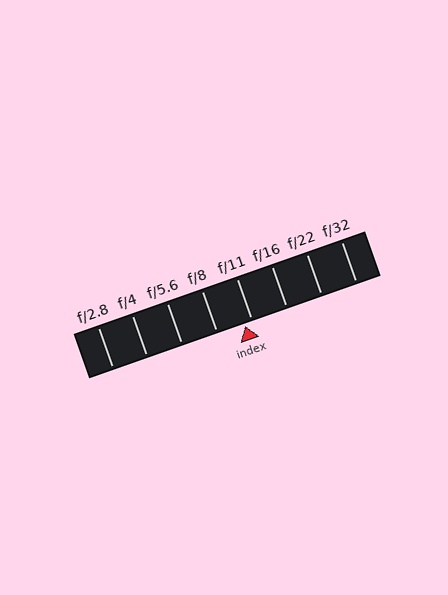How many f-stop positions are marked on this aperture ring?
There are 8 f-stop positions marked.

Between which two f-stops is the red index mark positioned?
The index mark is between f/8 and f/11.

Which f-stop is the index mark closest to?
The index mark is closest to f/11.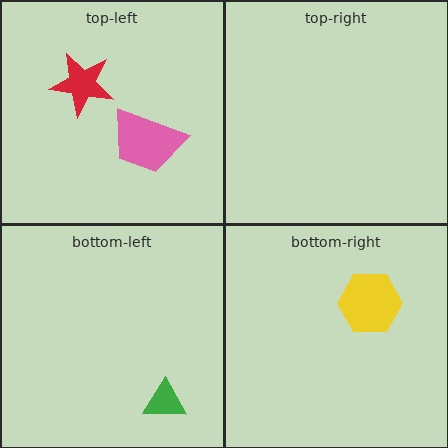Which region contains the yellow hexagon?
The bottom-right region.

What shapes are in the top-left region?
The pink trapezoid, the red star.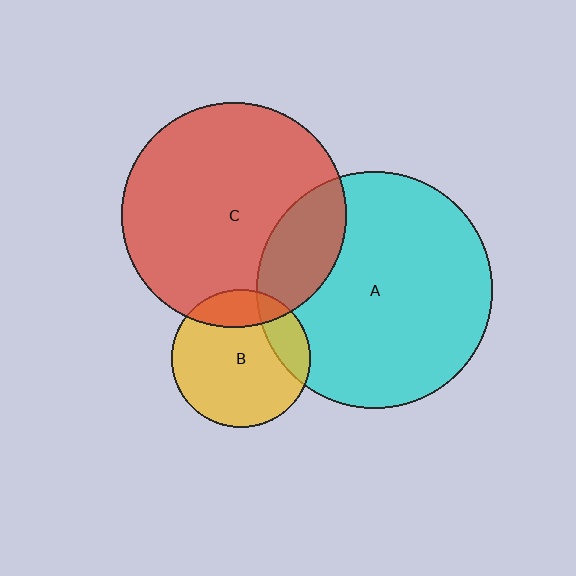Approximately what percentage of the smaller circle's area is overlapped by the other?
Approximately 20%.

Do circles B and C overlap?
Yes.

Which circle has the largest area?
Circle A (cyan).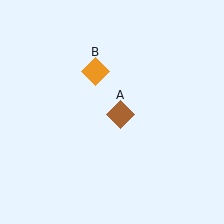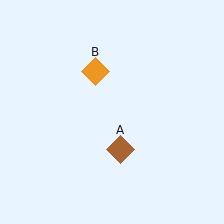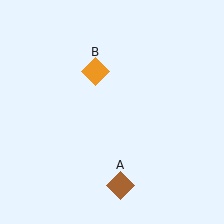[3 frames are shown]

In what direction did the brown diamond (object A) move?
The brown diamond (object A) moved down.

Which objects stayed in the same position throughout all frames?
Orange diamond (object B) remained stationary.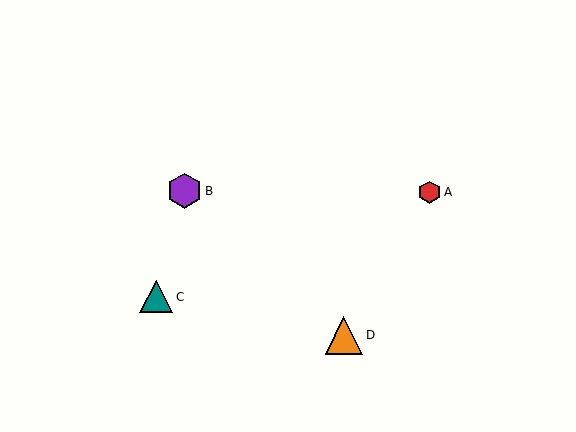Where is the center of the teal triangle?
The center of the teal triangle is at (156, 297).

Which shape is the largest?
The orange triangle (labeled D) is the largest.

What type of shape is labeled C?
Shape C is a teal triangle.